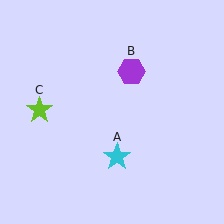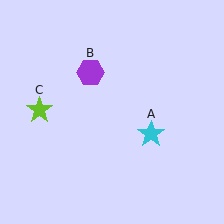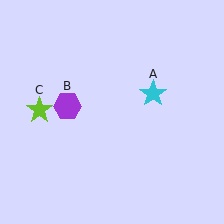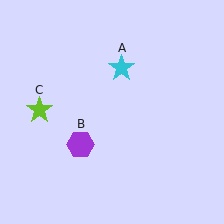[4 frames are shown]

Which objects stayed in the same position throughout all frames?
Lime star (object C) remained stationary.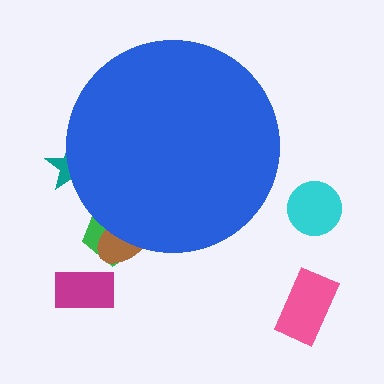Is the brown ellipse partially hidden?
Yes, the brown ellipse is partially hidden behind the blue circle.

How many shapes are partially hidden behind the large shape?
3 shapes are partially hidden.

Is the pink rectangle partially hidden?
No, the pink rectangle is fully visible.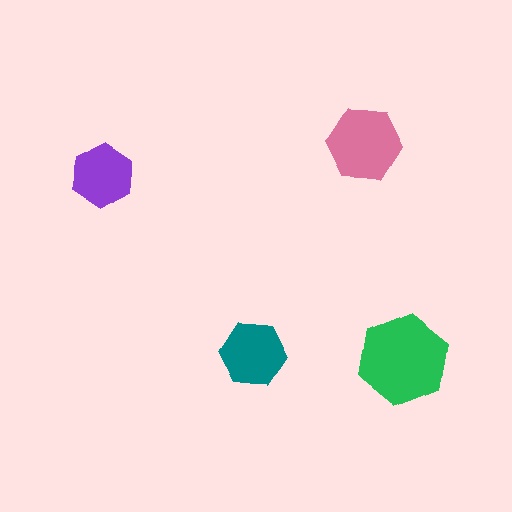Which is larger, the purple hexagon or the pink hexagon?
The pink one.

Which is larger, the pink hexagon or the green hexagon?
The green one.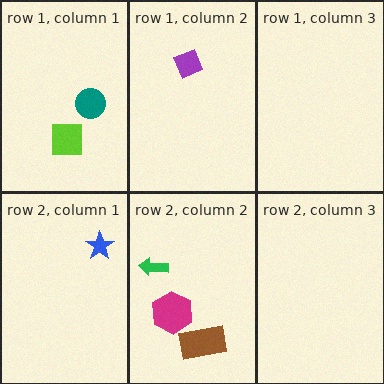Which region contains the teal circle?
The row 1, column 1 region.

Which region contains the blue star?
The row 2, column 1 region.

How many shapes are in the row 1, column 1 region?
2.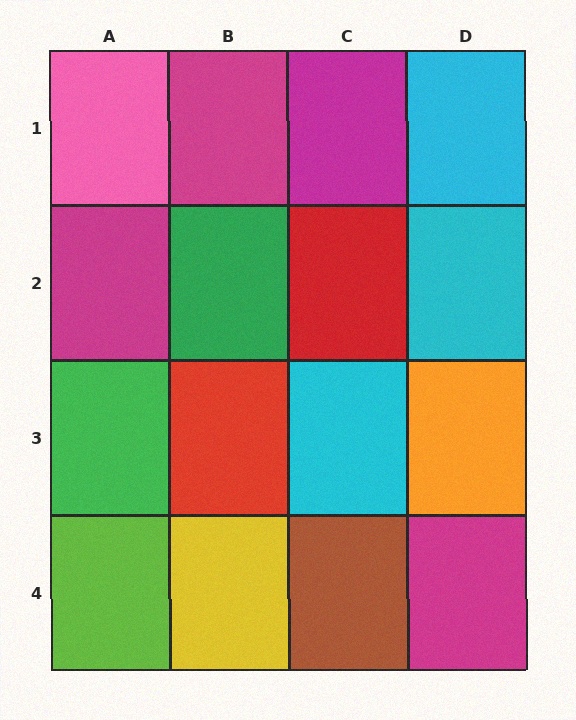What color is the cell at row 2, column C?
Red.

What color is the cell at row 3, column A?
Green.